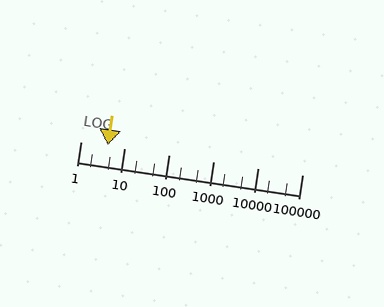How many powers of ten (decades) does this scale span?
The scale spans 5 decades, from 1 to 100000.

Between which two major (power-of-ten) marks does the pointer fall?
The pointer is between 1 and 10.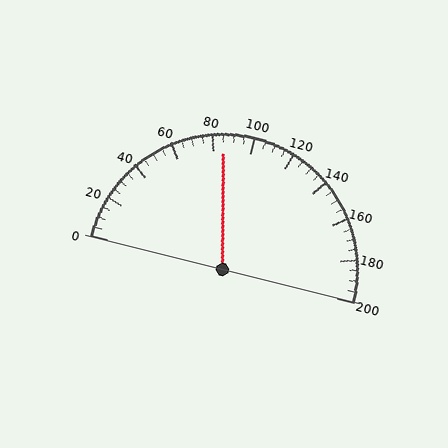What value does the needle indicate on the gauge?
The needle indicates approximately 85.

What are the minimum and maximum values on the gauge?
The gauge ranges from 0 to 200.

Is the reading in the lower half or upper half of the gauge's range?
The reading is in the lower half of the range (0 to 200).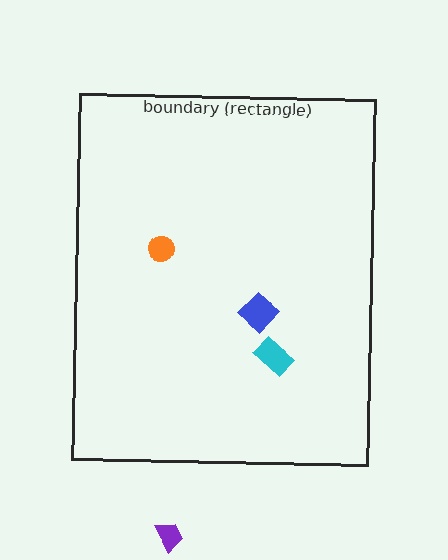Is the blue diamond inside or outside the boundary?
Inside.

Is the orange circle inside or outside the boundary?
Inside.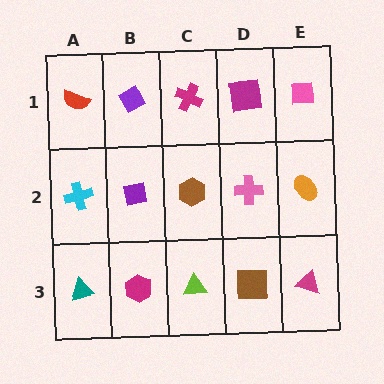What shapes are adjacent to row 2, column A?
A red semicircle (row 1, column A), a teal triangle (row 3, column A), a purple square (row 2, column B).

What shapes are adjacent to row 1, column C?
A brown hexagon (row 2, column C), a purple diamond (row 1, column B), a magenta square (row 1, column D).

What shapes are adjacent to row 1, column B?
A purple square (row 2, column B), a red semicircle (row 1, column A), a magenta cross (row 1, column C).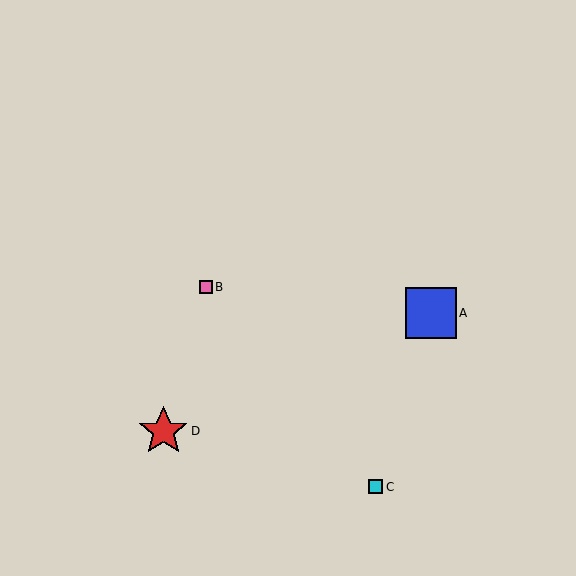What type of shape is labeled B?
Shape B is a pink square.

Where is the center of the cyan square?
The center of the cyan square is at (376, 487).